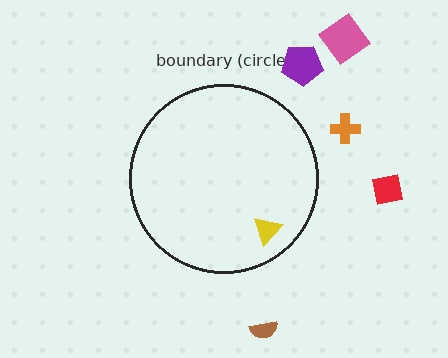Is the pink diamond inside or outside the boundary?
Outside.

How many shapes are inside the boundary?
1 inside, 5 outside.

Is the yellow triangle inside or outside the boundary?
Inside.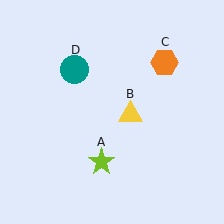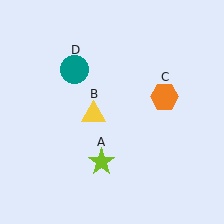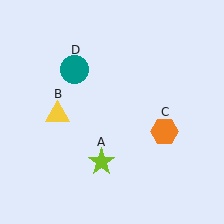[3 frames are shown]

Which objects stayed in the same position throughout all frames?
Lime star (object A) and teal circle (object D) remained stationary.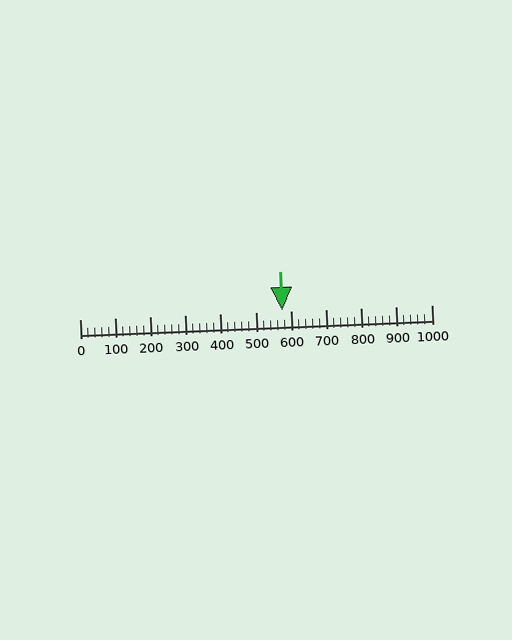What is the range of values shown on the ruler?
The ruler shows values from 0 to 1000.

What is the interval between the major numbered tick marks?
The major tick marks are spaced 100 units apart.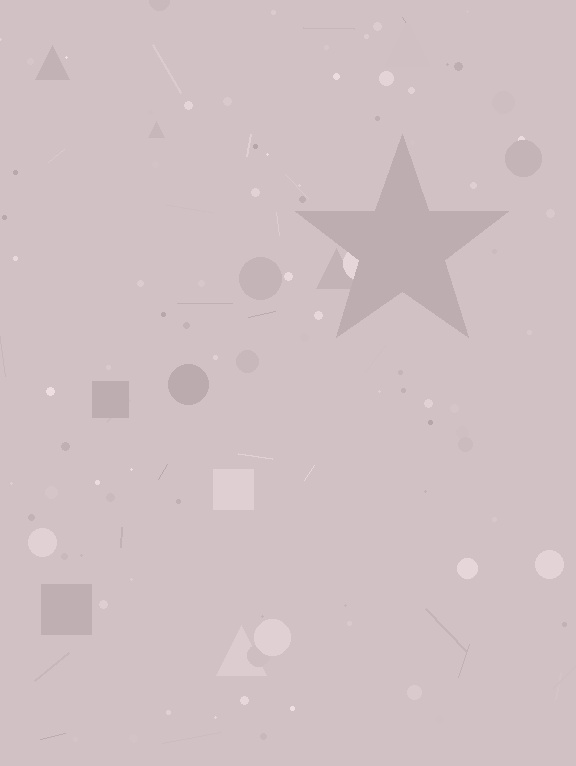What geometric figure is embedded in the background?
A star is embedded in the background.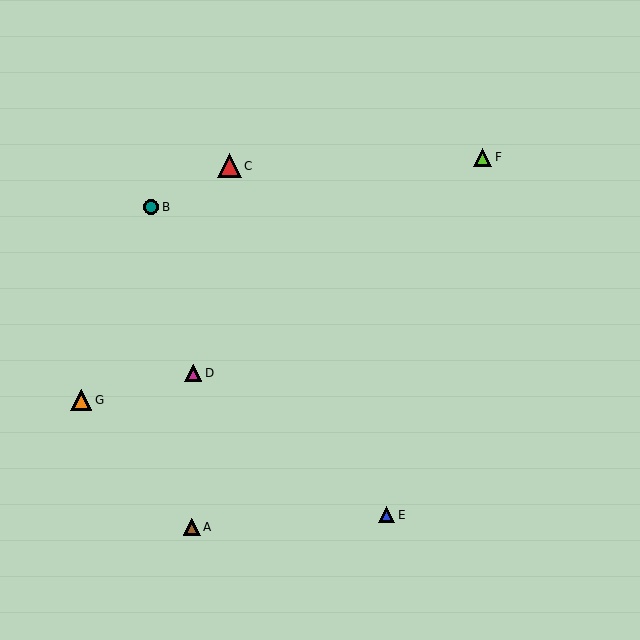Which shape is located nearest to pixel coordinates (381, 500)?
The blue triangle (labeled E) at (387, 515) is nearest to that location.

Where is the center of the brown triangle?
The center of the brown triangle is at (192, 527).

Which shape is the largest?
The red triangle (labeled C) is the largest.